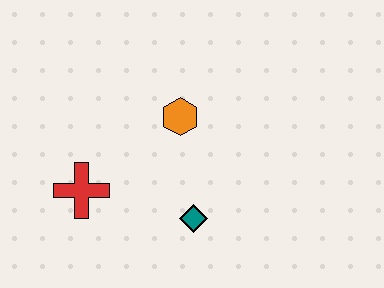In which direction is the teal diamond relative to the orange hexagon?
The teal diamond is below the orange hexagon.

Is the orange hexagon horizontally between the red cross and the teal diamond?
Yes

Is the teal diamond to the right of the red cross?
Yes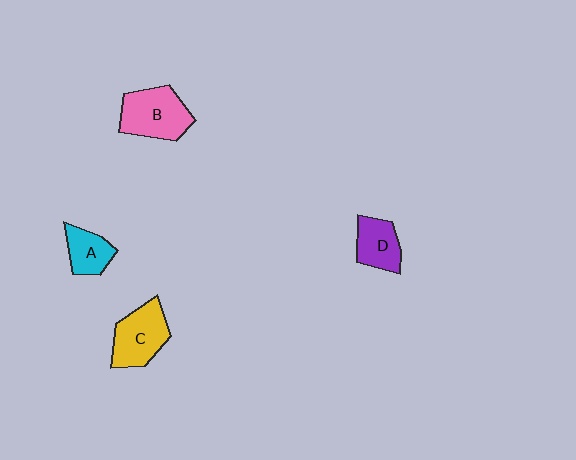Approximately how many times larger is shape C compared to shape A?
Approximately 1.6 times.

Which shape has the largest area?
Shape B (pink).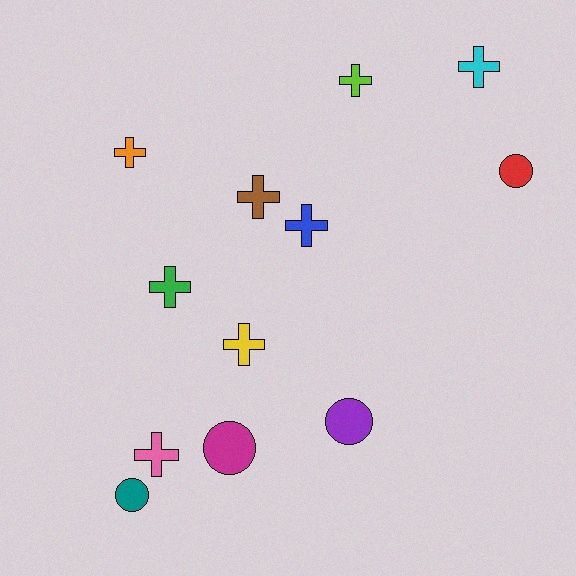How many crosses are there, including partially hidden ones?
There are 8 crosses.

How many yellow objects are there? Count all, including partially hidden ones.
There is 1 yellow object.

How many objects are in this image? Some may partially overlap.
There are 12 objects.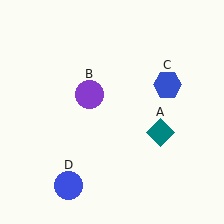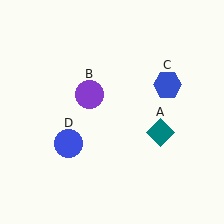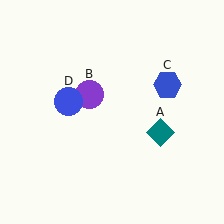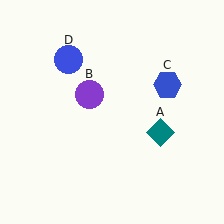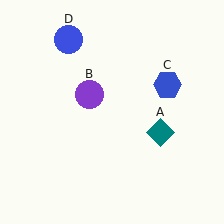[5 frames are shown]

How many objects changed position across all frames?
1 object changed position: blue circle (object D).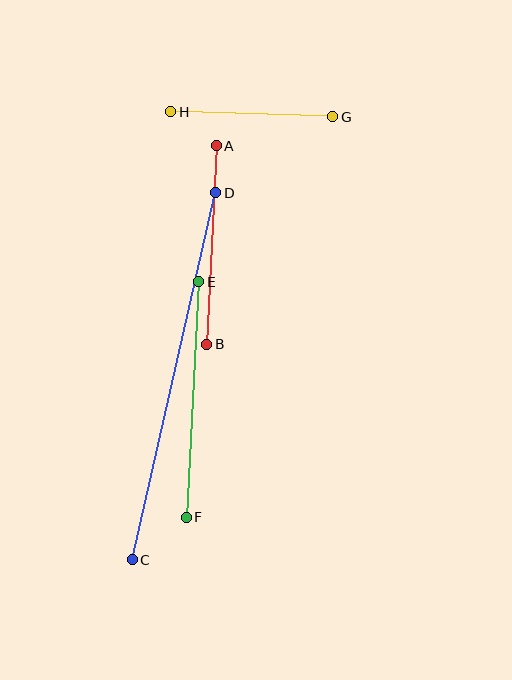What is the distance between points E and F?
The distance is approximately 236 pixels.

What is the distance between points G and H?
The distance is approximately 162 pixels.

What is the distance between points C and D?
The distance is approximately 376 pixels.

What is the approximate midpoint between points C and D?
The midpoint is at approximately (174, 376) pixels.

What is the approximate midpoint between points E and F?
The midpoint is at approximately (193, 399) pixels.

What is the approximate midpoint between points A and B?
The midpoint is at approximately (212, 245) pixels.